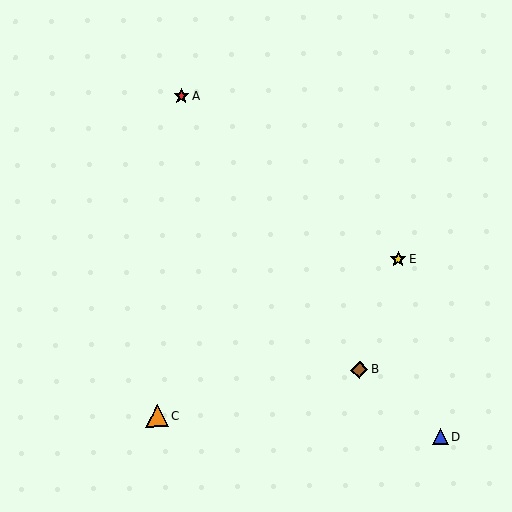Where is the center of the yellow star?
The center of the yellow star is at (398, 259).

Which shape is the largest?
The orange triangle (labeled C) is the largest.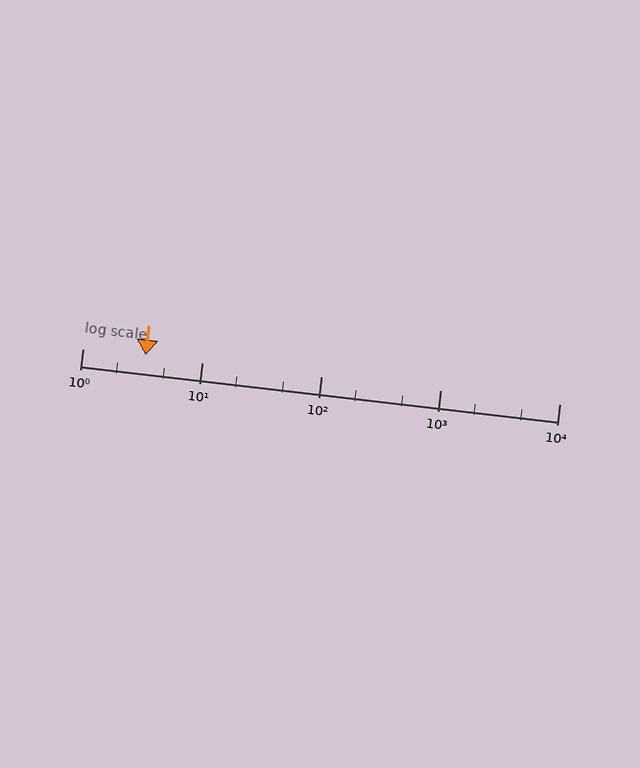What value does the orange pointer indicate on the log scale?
The pointer indicates approximately 3.4.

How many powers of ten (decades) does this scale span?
The scale spans 4 decades, from 1 to 10000.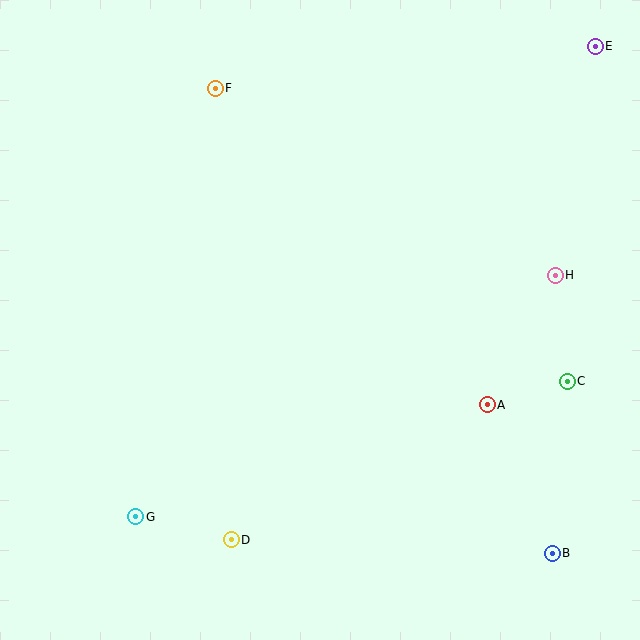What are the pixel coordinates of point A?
Point A is at (487, 405).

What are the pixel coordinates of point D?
Point D is at (231, 540).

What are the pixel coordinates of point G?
Point G is at (136, 517).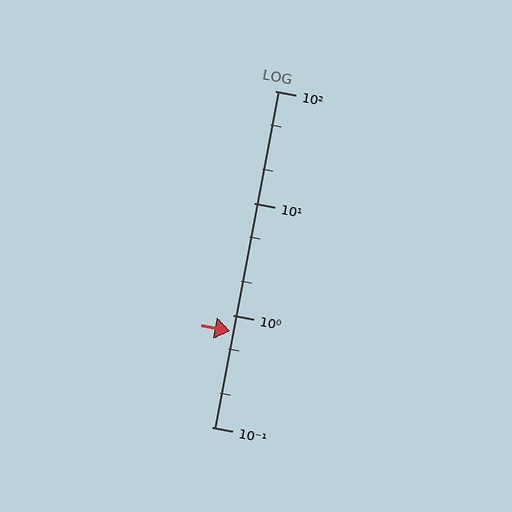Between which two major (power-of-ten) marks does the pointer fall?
The pointer is between 0.1 and 1.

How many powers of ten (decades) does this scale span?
The scale spans 3 decades, from 0.1 to 100.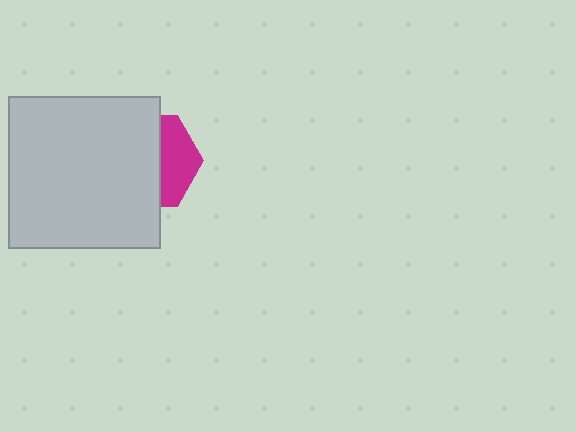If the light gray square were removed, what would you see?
You would see the complete magenta hexagon.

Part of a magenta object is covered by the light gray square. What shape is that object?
It is a hexagon.